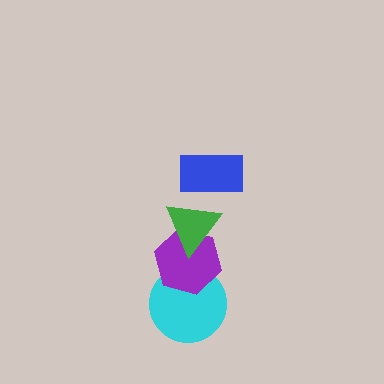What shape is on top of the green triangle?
The blue rectangle is on top of the green triangle.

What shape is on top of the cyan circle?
The purple hexagon is on top of the cyan circle.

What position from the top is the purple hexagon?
The purple hexagon is 3rd from the top.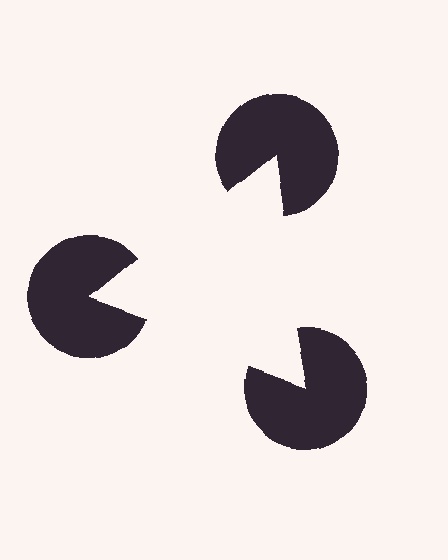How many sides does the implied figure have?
3 sides.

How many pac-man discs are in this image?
There are 3 — one at each vertex of the illusory triangle.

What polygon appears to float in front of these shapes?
An illusory triangle — its edges are inferred from the aligned wedge cuts in the pac-man discs, not physically drawn.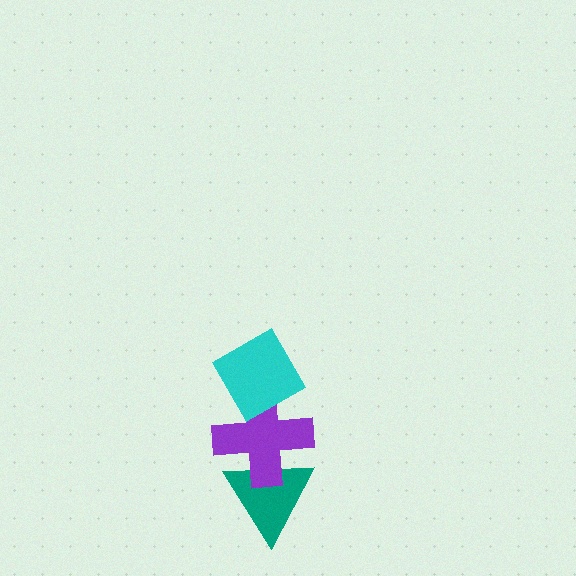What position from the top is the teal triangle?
The teal triangle is 3rd from the top.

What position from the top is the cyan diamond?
The cyan diamond is 1st from the top.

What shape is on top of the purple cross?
The cyan diamond is on top of the purple cross.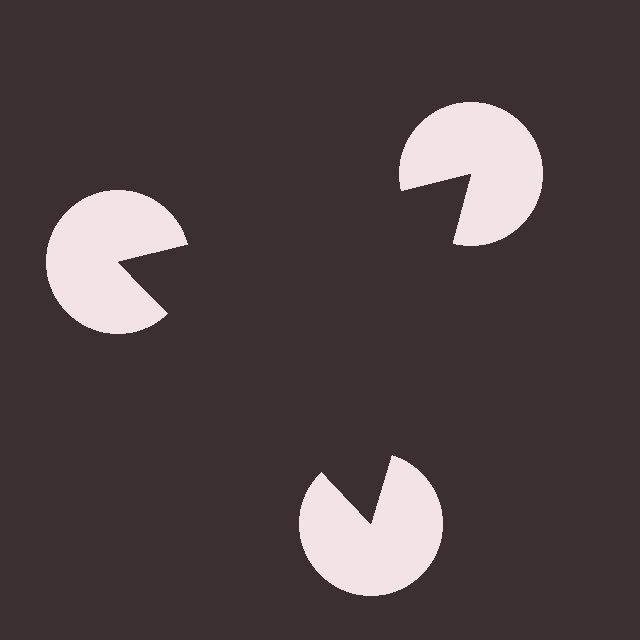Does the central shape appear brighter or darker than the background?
It typically appears slightly darker than the background, even though no actual brightness change is drawn.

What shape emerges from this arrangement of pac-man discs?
An illusory triangle — its edges are inferred from the aligned wedge cuts in the pac-man discs, not physically drawn.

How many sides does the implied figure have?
3 sides.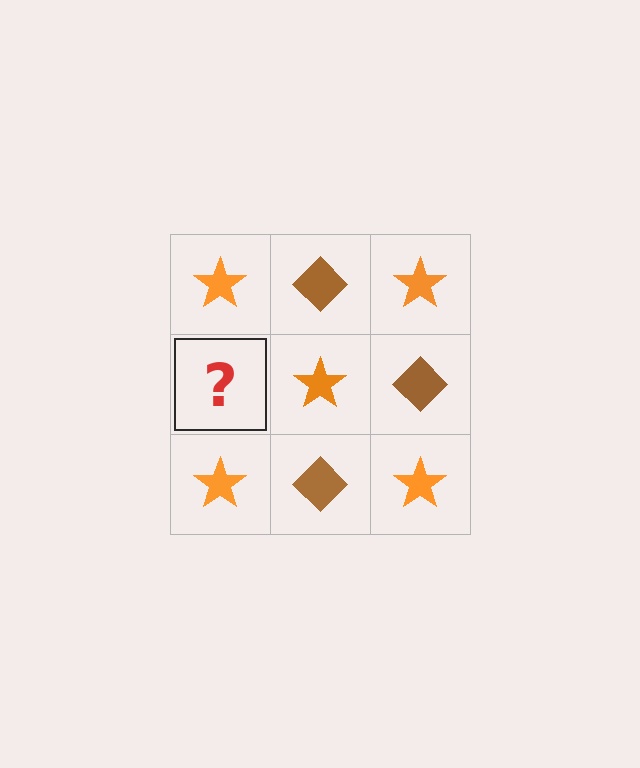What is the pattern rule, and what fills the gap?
The rule is that it alternates orange star and brown diamond in a checkerboard pattern. The gap should be filled with a brown diamond.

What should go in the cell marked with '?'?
The missing cell should contain a brown diamond.